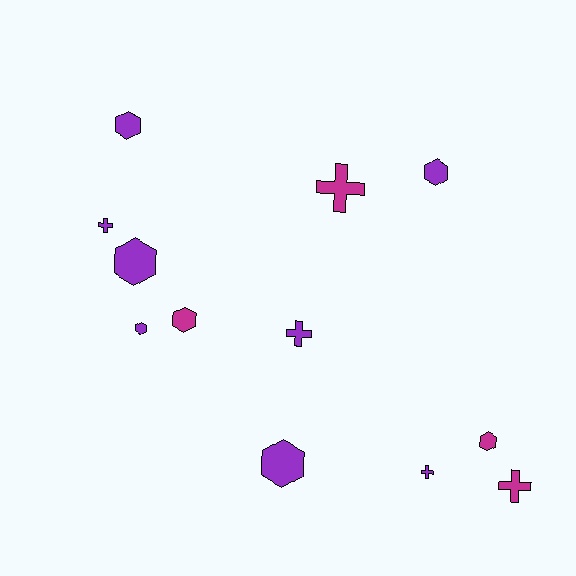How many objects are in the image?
There are 12 objects.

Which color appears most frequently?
Purple, with 8 objects.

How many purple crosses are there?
There are 3 purple crosses.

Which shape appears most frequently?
Hexagon, with 7 objects.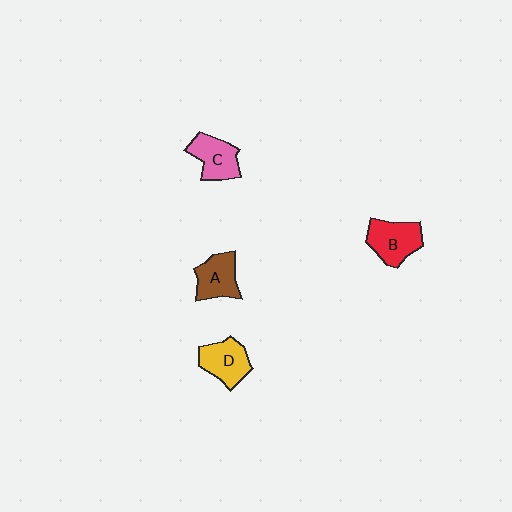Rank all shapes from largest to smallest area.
From largest to smallest: B (red), D (yellow), C (pink), A (brown).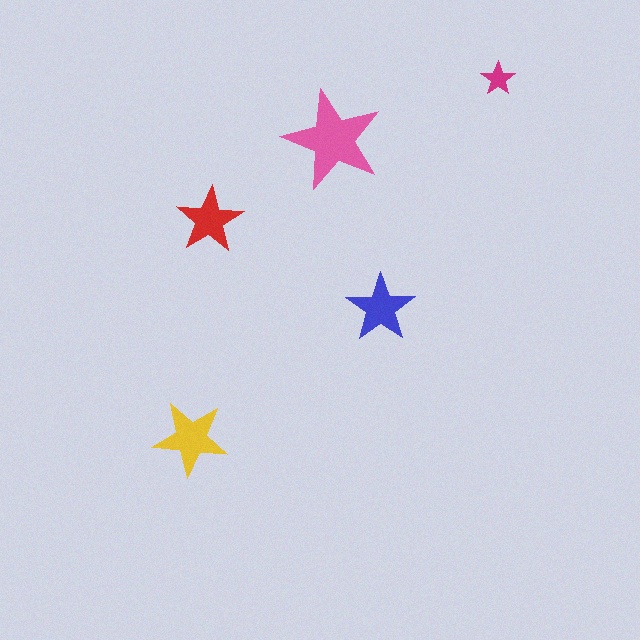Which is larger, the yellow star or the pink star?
The pink one.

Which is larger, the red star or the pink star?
The pink one.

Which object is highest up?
The magenta star is topmost.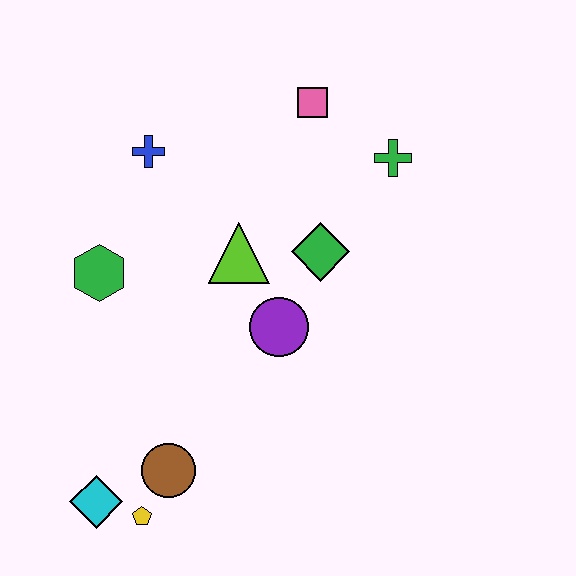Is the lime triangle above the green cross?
No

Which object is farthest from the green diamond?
The cyan diamond is farthest from the green diamond.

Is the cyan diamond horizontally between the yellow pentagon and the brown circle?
No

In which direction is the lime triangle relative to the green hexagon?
The lime triangle is to the right of the green hexagon.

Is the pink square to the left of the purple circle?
No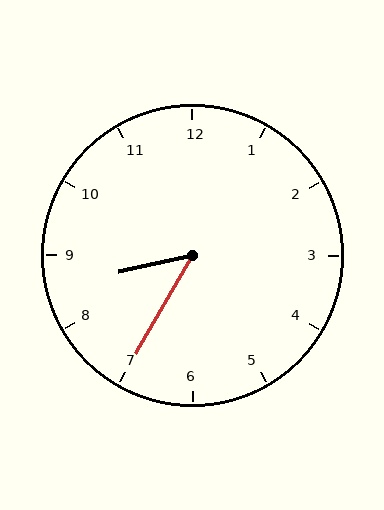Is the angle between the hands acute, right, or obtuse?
It is acute.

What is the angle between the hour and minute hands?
Approximately 48 degrees.